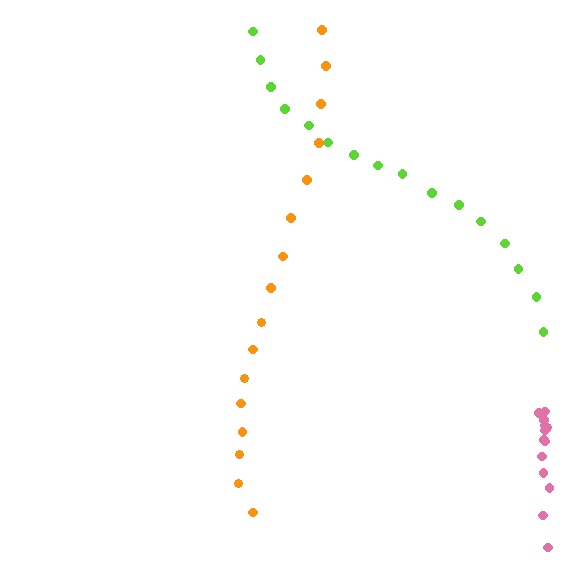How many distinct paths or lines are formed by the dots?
There are 3 distinct paths.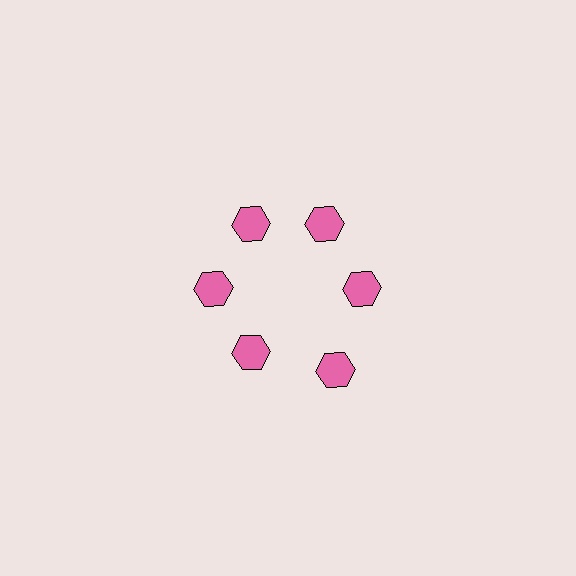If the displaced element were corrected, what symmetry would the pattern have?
It would have 6-fold rotational symmetry — the pattern would map onto itself every 60 degrees.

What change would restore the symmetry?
The symmetry would be restored by moving it inward, back onto the ring so that all 6 hexagons sit at equal angles and equal distance from the center.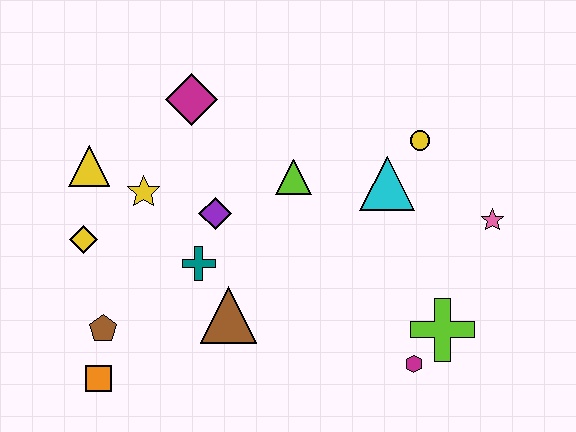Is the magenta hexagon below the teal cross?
Yes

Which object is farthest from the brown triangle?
The pink star is farthest from the brown triangle.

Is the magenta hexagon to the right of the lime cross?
No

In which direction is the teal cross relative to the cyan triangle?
The teal cross is to the left of the cyan triangle.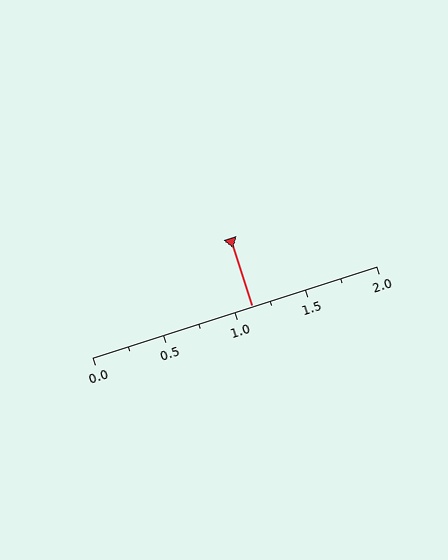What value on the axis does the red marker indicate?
The marker indicates approximately 1.12.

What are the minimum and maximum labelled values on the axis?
The axis runs from 0.0 to 2.0.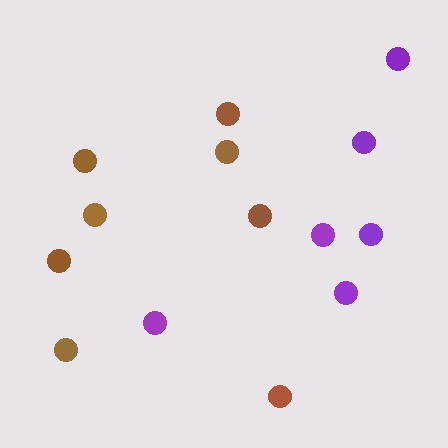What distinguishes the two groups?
There are 2 groups: one group of purple circles (6) and one group of brown circles (8).